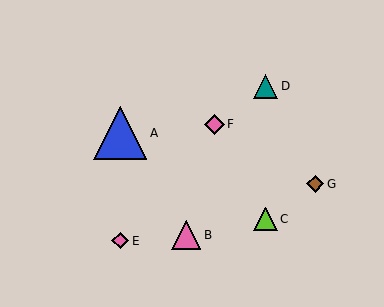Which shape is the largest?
The blue triangle (labeled A) is the largest.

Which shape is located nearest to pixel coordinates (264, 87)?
The teal triangle (labeled D) at (266, 86) is nearest to that location.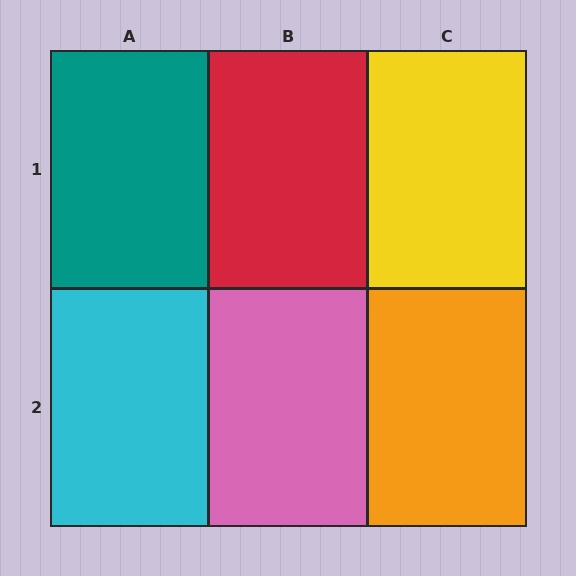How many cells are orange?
1 cell is orange.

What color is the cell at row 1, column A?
Teal.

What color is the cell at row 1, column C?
Yellow.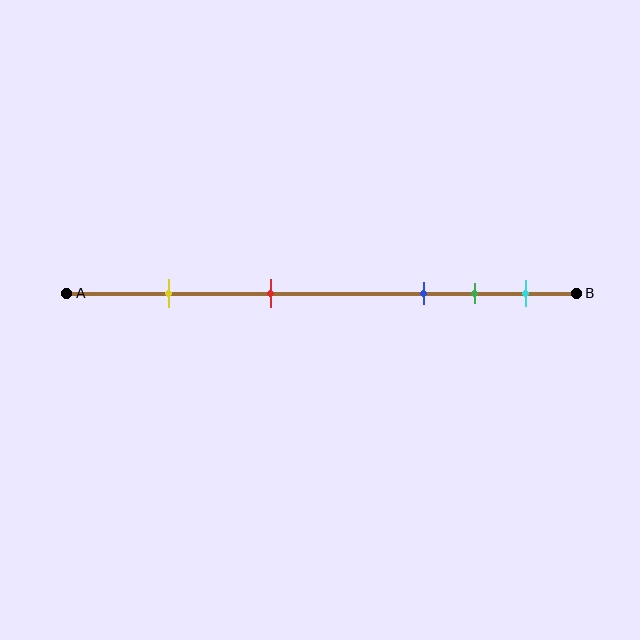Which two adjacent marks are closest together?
The green and cyan marks are the closest adjacent pair.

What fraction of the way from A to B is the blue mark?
The blue mark is approximately 70% (0.7) of the way from A to B.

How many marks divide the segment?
There are 5 marks dividing the segment.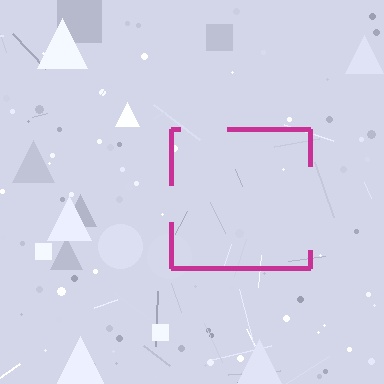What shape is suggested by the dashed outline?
The dashed outline suggests a square.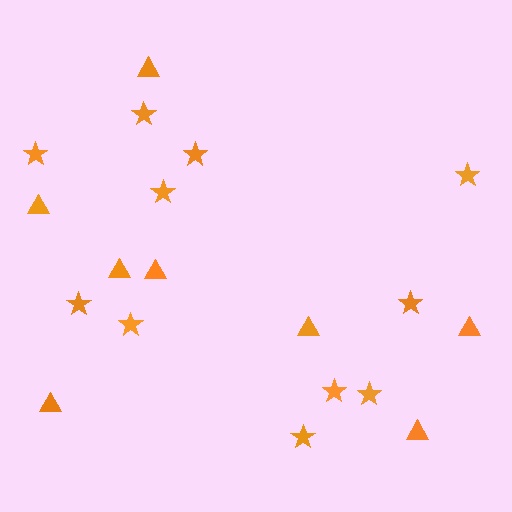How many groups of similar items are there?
There are 2 groups: one group of triangles (8) and one group of stars (11).